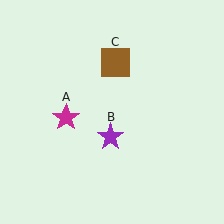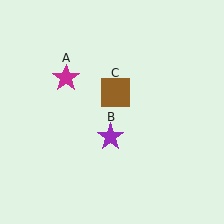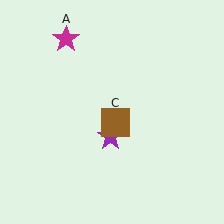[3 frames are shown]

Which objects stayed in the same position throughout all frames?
Purple star (object B) remained stationary.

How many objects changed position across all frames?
2 objects changed position: magenta star (object A), brown square (object C).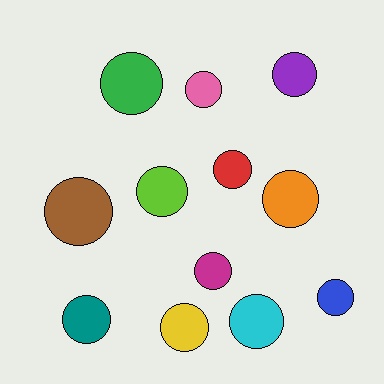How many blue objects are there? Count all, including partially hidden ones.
There is 1 blue object.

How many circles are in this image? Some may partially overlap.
There are 12 circles.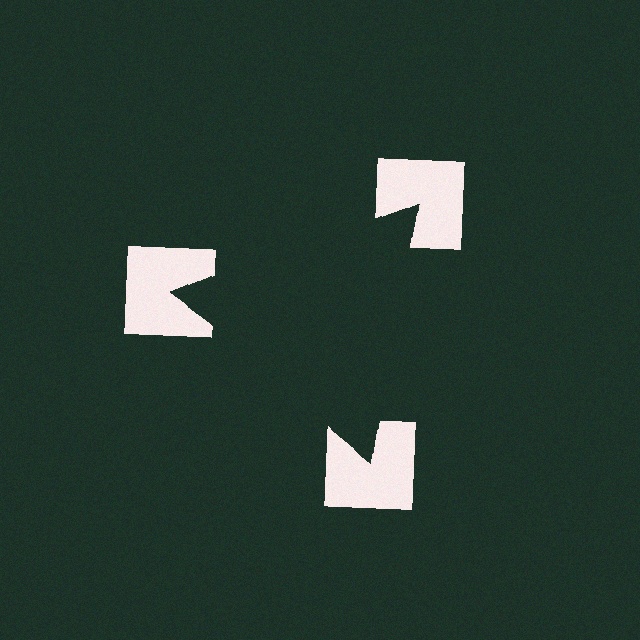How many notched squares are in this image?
There are 3 — one at each vertex of the illusory triangle.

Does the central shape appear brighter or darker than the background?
It typically appears slightly darker than the background, even though no actual brightness change is drawn.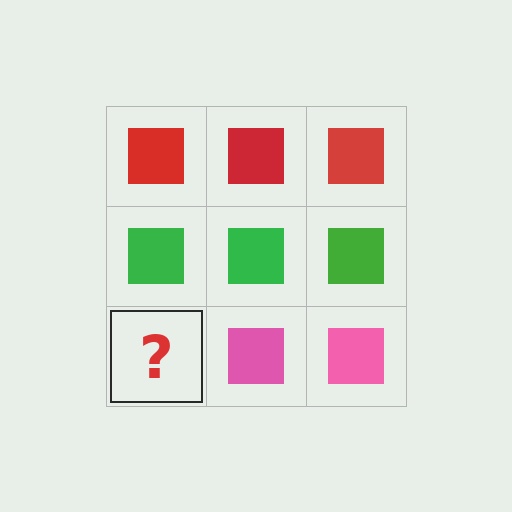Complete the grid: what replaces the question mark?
The question mark should be replaced with a pink square.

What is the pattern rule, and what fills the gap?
The rule is that each row has a consistent color. The gap should be filled with a pink square.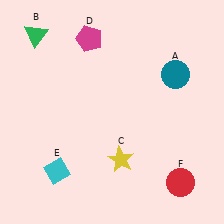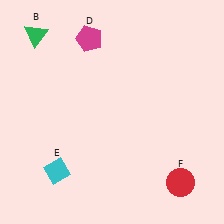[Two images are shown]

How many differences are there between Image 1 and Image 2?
There are 2 differences between the two images.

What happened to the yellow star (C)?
The yellow star (C) was removed in Image 2. It was in the bottom-right area of Image 1.